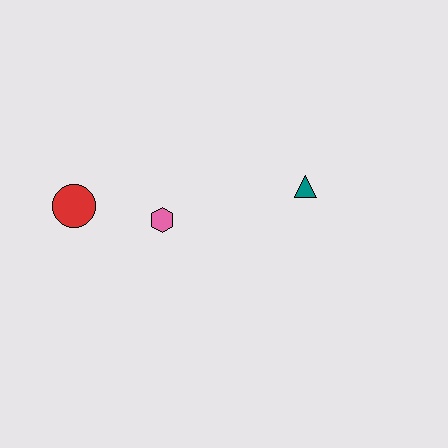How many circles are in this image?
There is 1 circle.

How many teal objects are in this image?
There is 1 teal object.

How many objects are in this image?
There are 3 objects.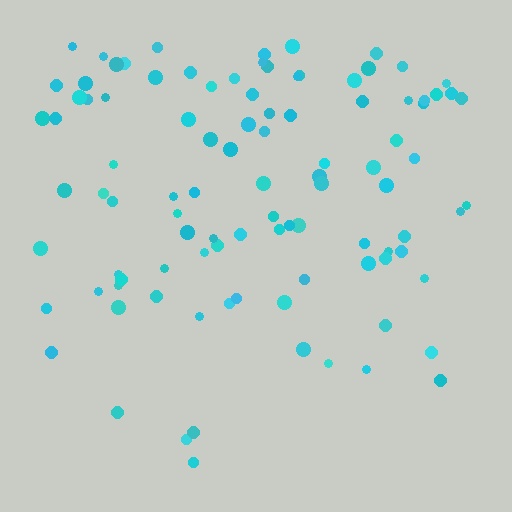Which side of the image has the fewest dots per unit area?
The bottom.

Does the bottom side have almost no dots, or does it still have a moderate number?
Still a moderate number, just noticeably fewer than the top.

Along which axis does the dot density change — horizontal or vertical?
Vertical.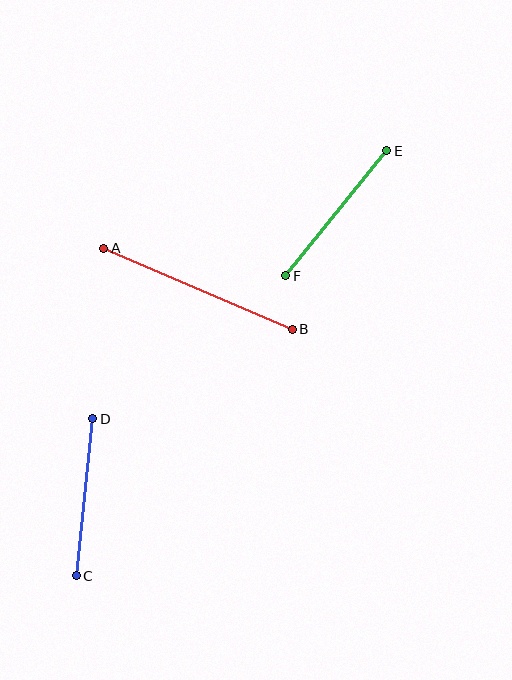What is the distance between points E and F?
The distance is approximately 161 pixels.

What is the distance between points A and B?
The distance is approximately 205 pixels.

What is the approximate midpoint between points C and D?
The midpoint is at approximately (85, 497) pixels.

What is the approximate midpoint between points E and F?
The midpoint is at approximately (336, 213) pixels.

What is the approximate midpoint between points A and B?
The midpoint is at approximately (198, 289) pixels.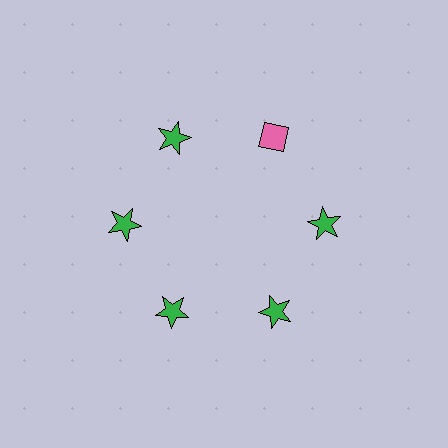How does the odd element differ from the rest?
It differs in both color (pink instead of green) and shape (diamond instead of star).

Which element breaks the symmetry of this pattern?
The pink diamond at roughly the 1 o'clock position breaks the symmetry. All other shapes are green stars.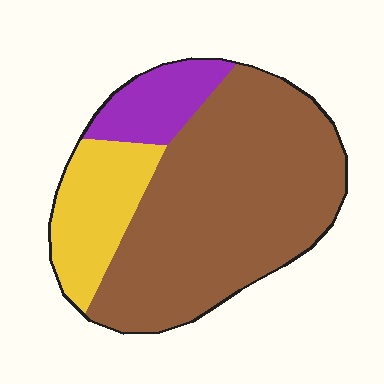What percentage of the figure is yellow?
Yellow takes up about one fifth (1/5) of the figure.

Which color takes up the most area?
Brown, at roughly 70%.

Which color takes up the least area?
Purple, at roughly 15%.